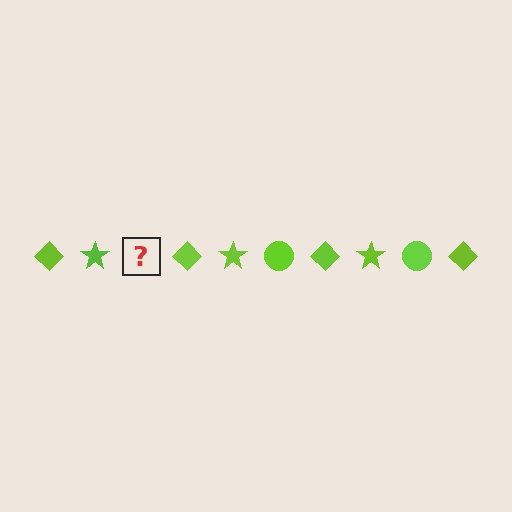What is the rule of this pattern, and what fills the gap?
The rule is that the pattern cycles through diamond, star, circle shapes in lime. The gap should be filled with a lime circle.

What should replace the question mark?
The question mark should be replaced with a lime circle.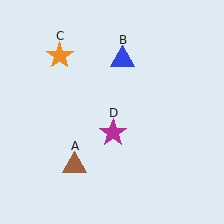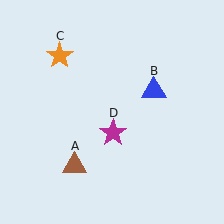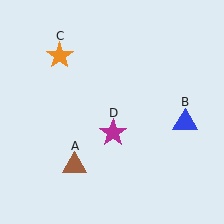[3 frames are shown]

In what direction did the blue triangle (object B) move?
The blue triangle (object B) moved down and to the right.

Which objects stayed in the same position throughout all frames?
Brown triangle (object A) and orange star (object C) and magenta star (object D) remained stationary.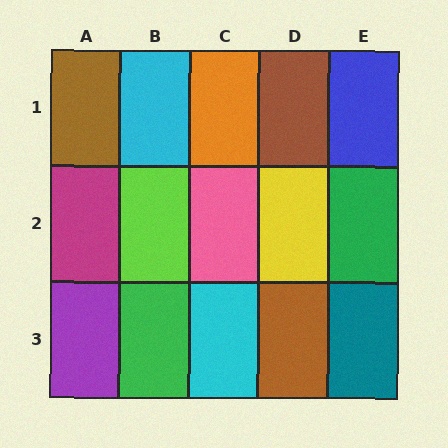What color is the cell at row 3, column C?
Cyan.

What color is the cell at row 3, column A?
Purple.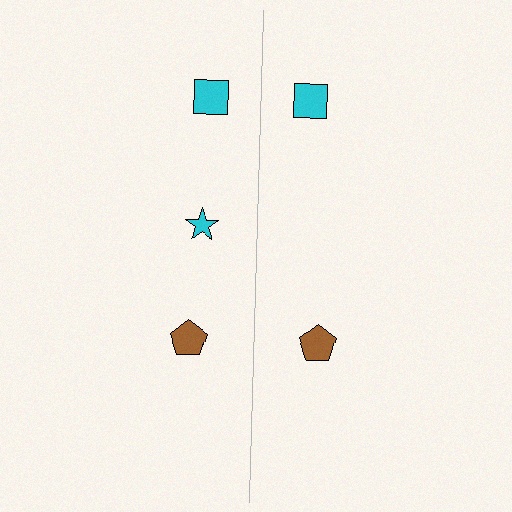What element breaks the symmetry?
A cyan star is missing from the right side.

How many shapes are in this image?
There are 5 shapes in this image.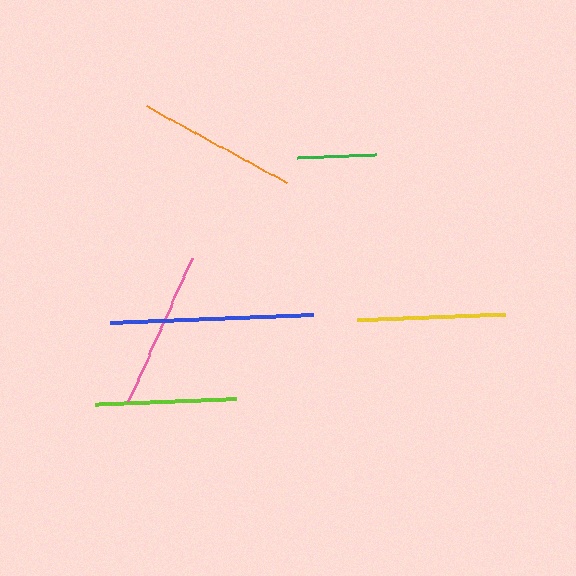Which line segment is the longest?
The blue line is the longest at approximately 204 pixels.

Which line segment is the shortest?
The green line is the shortest at approximately 79 pixels.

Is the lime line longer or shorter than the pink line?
The pink line is longer than the lime line.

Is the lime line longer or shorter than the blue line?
The blue line is longer than the lime line.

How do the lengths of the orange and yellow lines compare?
The orange and yellow lines are approximately the same length.